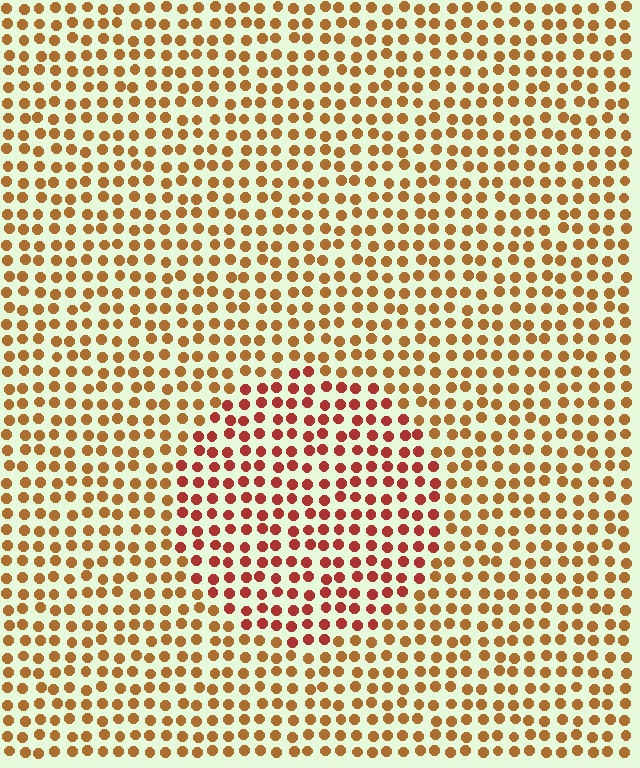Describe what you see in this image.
The image is filled with small brown elements in a uniform arrangement. A circle-shaped region is visible where the elements are tinted to a slightly different hue, forming a subtle color boundary.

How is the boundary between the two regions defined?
The boundary is defined purely by a slight shift in hue (about 29 degrees). Spacing, size, and orientation are identical on both sides.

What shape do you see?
I see a circle.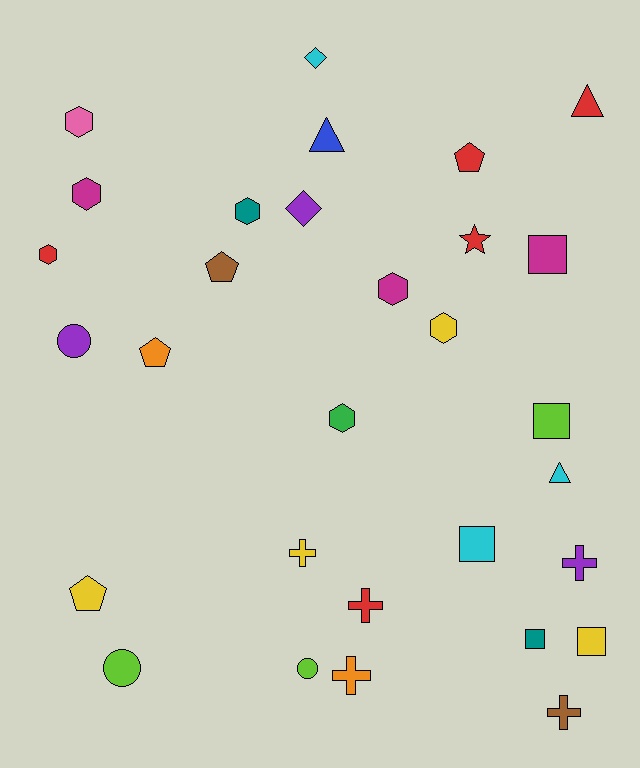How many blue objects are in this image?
There is 1 blue object.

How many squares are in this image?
There are 5 squares.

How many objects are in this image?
There are 30 objects.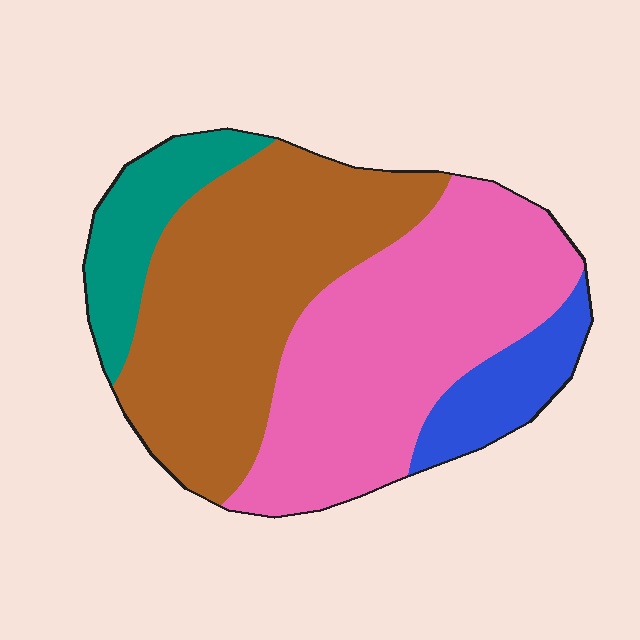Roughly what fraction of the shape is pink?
Pink takes up about two fifths (2/5) of the shape.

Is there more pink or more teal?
Pink.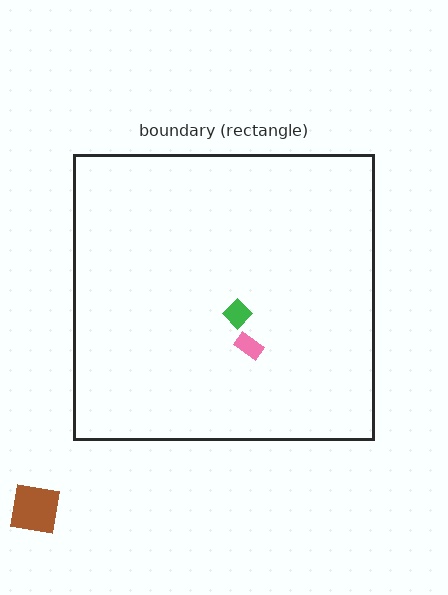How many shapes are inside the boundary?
2 inside, 1 outside.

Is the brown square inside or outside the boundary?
Outside.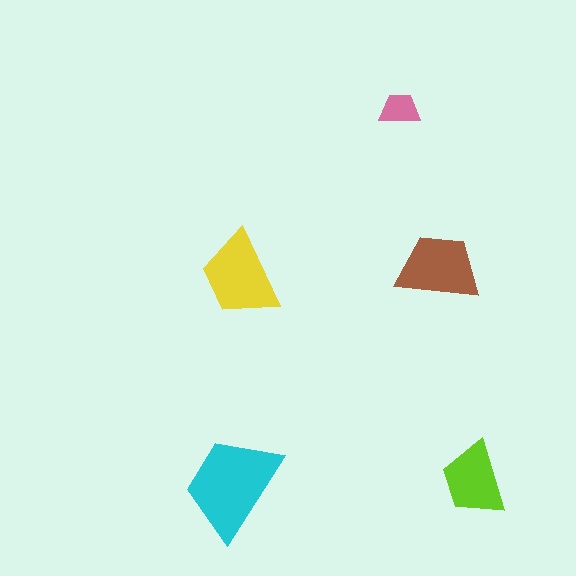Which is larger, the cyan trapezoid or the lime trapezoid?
The cyan one.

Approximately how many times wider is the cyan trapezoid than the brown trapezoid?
About 1.5 times wider.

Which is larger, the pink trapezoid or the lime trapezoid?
The lime one.